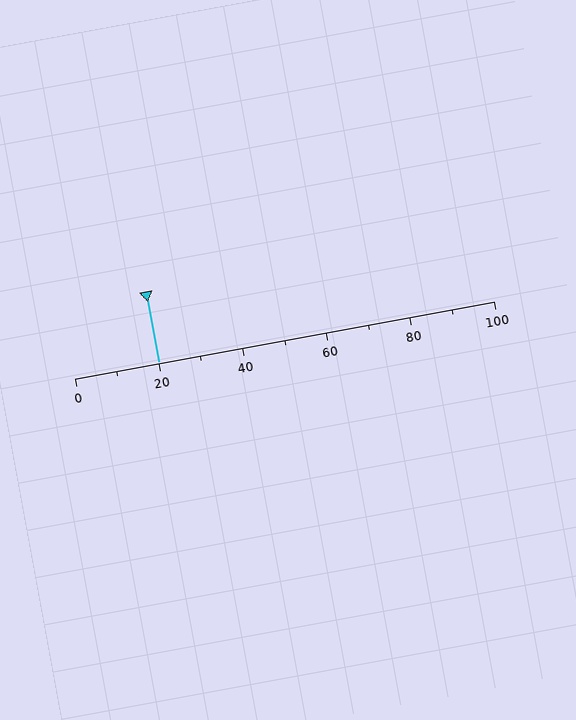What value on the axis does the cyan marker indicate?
The marker indicates approximately 20.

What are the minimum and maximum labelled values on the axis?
The axis runs from 0 to 100.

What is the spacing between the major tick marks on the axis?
The major ticks are spaced 20 apart.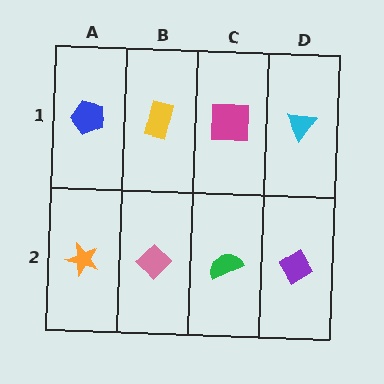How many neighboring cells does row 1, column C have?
3.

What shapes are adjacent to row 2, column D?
A cyan triangle (row 1, column D), a green semicircle (row 2, column C).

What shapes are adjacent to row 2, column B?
A yellow rectangle (row 1, column B), an orange star (row 2, column A), a green semicircle (row 2, column C).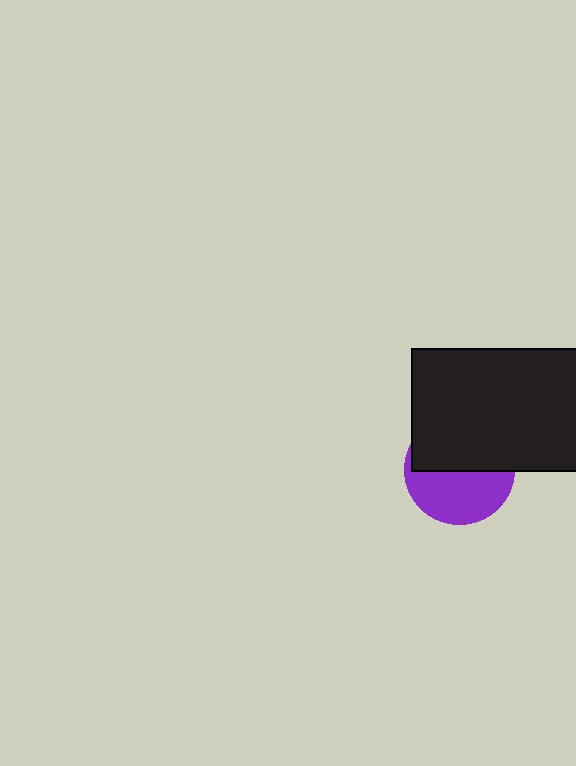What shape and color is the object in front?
The object in front is a black rectangle.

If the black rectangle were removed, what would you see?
You would see the complete purple circle.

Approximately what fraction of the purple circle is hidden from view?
Roughly 50% of the purple circle is hidden behind the black rectangle.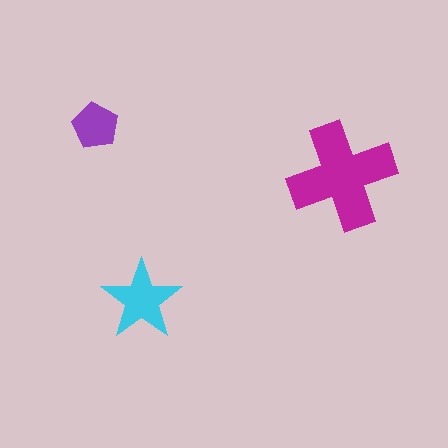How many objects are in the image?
There are 3 objects in the image.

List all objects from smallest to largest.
The purple pentagon, the cyan star, the magenta cross.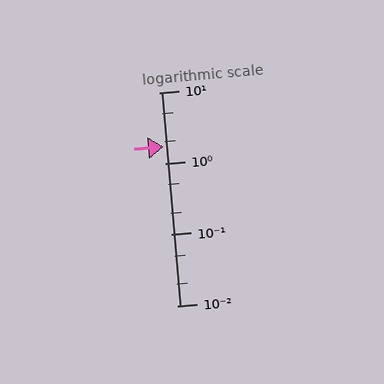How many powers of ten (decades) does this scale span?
The scale spans 3 decades, from 0.01 to 10.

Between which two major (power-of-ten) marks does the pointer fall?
The pointer is between 1 and 10.